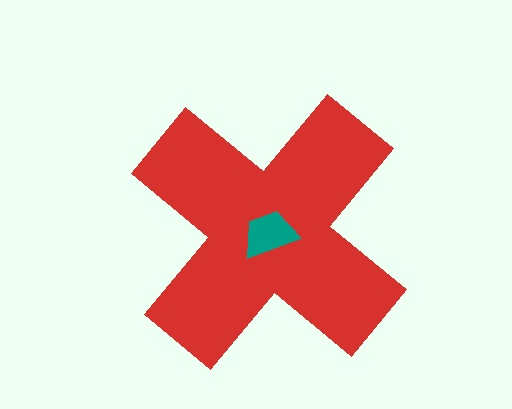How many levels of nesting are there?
2.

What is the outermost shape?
The red cross.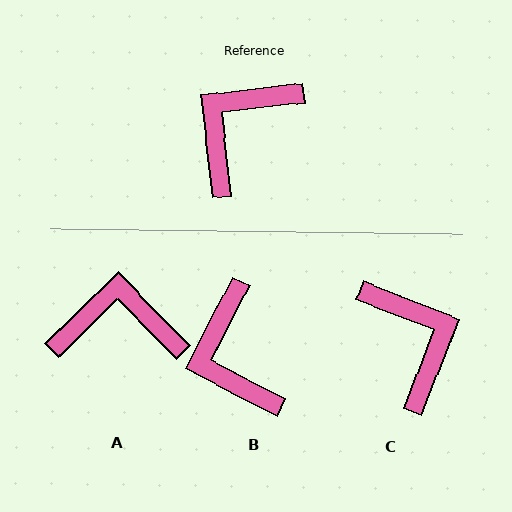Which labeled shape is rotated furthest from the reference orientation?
C, about 118 degrees away.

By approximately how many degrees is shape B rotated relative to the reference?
Approximately 56 degrees counter-clockwise.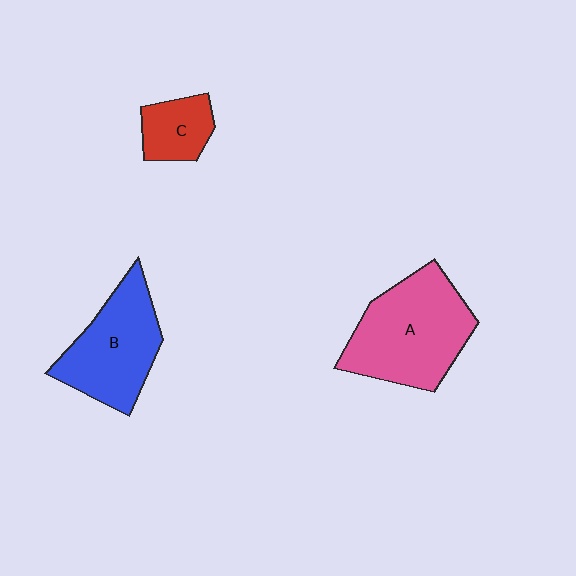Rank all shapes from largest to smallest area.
From largest to smallest: A (pink), B (blue), C (red).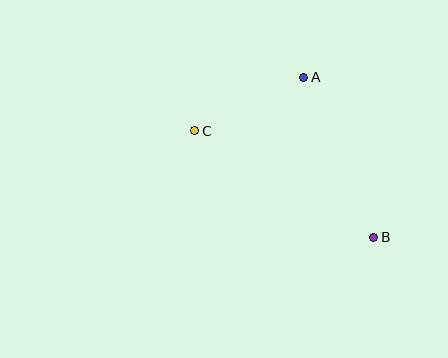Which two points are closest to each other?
Points A and C are closest to each other.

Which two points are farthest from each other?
Points B and C are farthest from each other.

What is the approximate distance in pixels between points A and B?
The distance between A and B is approximately 174 pixels.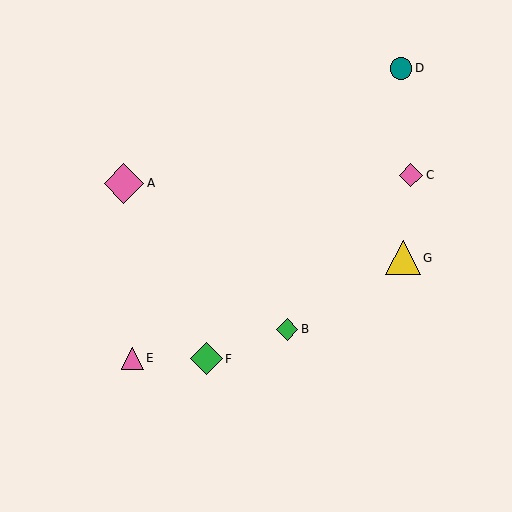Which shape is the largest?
The pink diamond (labeled A) is the largest.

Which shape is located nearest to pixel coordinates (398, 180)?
The pink diamond (labeled C) at (411, 175) is nearest to that location.